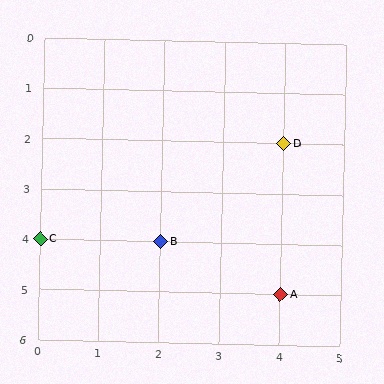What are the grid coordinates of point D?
Point D is at grid coordinates (4, 2).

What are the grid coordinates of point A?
Point A is at grid coordinates (4, 5).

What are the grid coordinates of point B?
Point B is at grid coordinates (2, 4).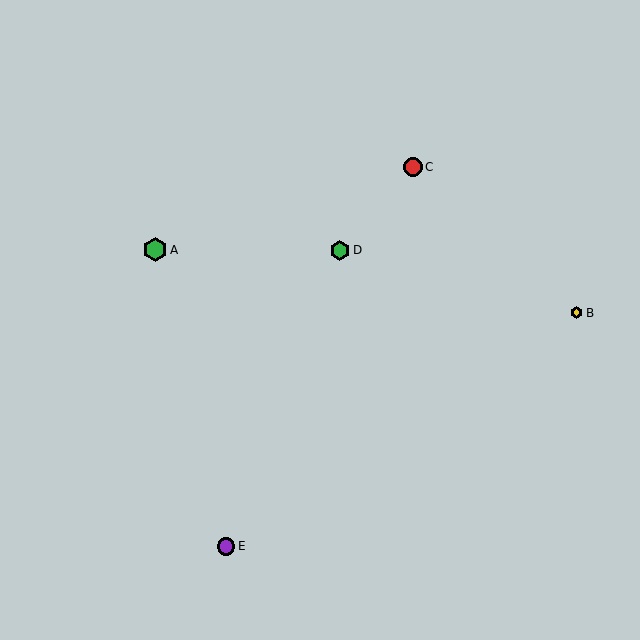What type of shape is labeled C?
Shape C is a red circle.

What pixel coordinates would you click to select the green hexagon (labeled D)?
Click at (340, 250) to select the green hexagon D.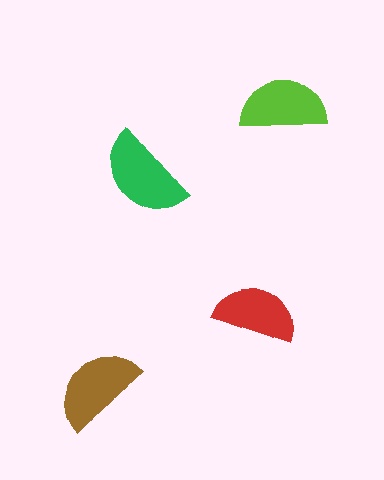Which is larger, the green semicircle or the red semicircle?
The green one.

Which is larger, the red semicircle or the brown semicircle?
The brown one.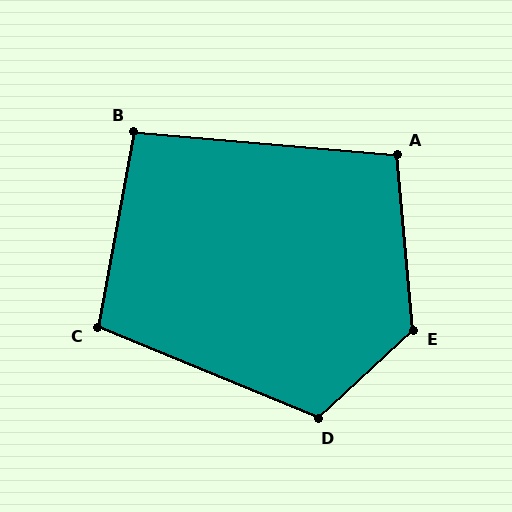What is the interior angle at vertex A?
Approximately 100 degrees (obtuse).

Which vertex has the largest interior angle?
E, at approximately 128 degrees.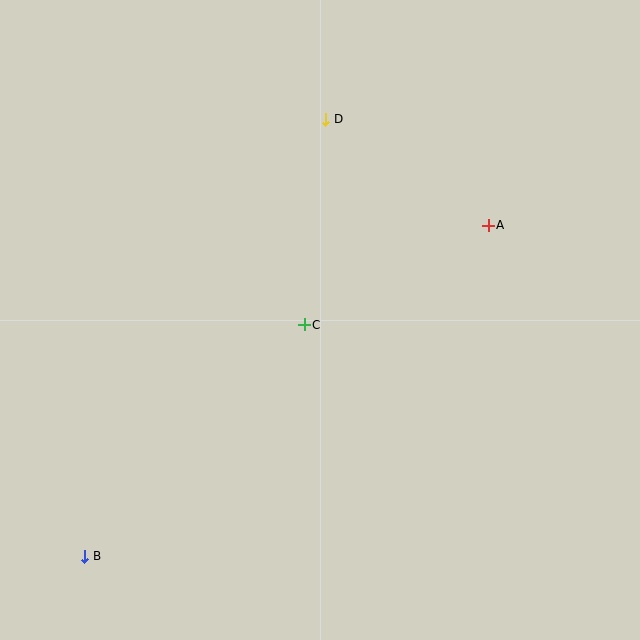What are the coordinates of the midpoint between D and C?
The midpoint between D and C is at (315, 222).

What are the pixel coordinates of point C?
Point C is at (304, 325).